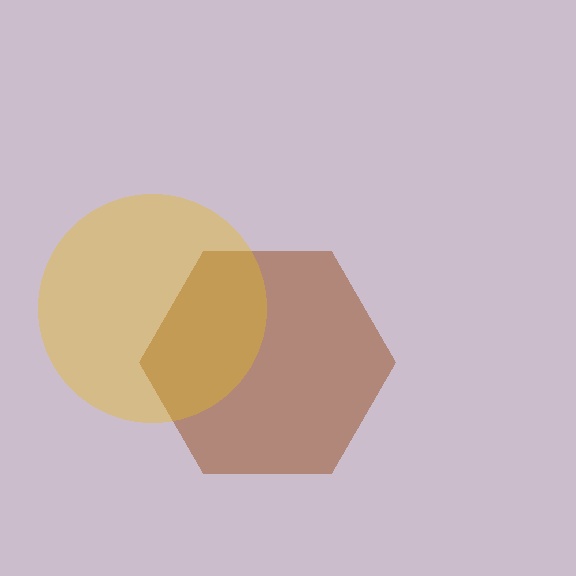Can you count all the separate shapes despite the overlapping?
Yes, there are 2 separate shapes.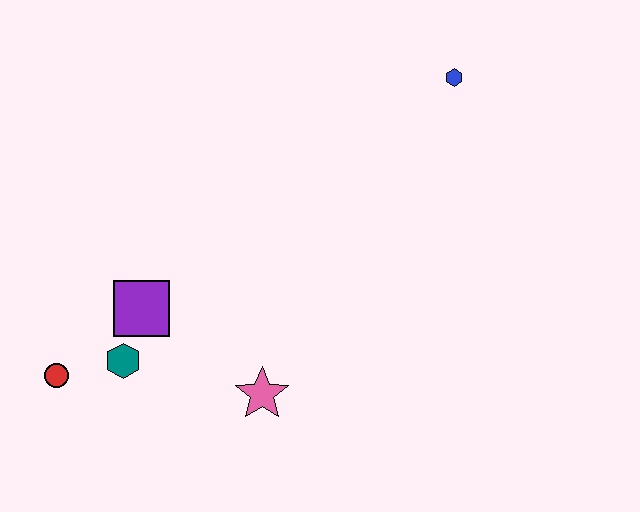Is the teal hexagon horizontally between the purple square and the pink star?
No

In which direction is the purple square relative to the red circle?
The purple square is to the right of the red circle.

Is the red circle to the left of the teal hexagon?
Yes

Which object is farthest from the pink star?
The blue hexagon is farthest from the pink star.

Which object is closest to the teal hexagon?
The purple square is closest to the teal hexagon.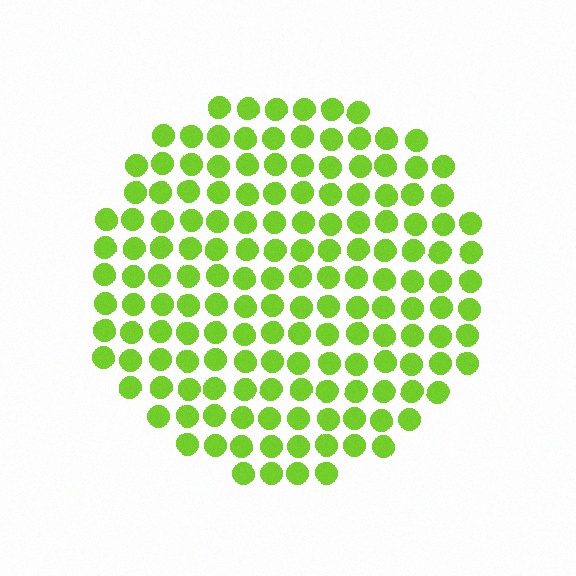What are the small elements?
The small elements are circles.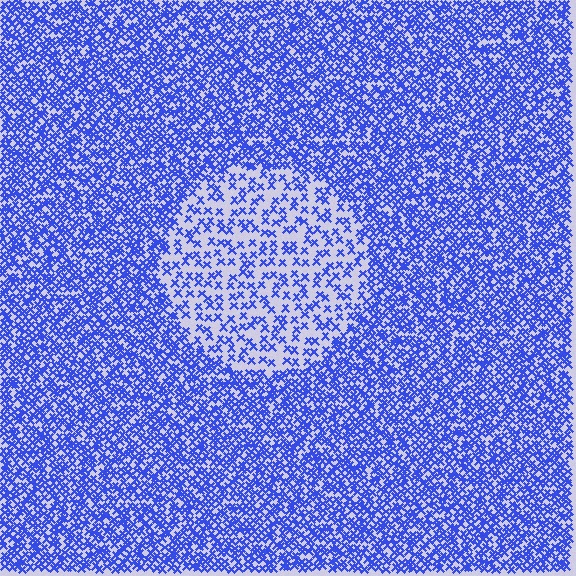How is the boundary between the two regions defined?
The boundary is defined by a change in element density (approximately 2.4x ratio). All elements are the same color, size, and shape.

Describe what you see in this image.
The image contains small blue elements arranged at two different densities. A circle-shaped region is visible where the elements are less densely packed than the surrounding area.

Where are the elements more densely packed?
The elements are more densely packed outside the circle boundary.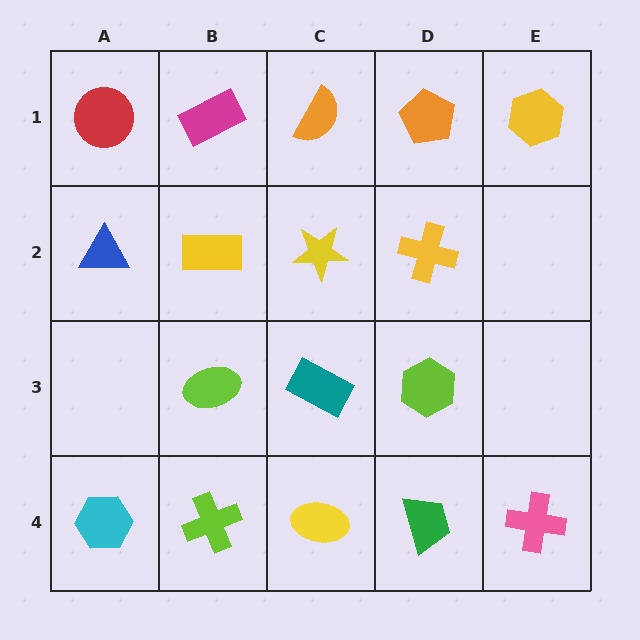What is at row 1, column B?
A magenta rectangle.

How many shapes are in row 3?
3 shapes.